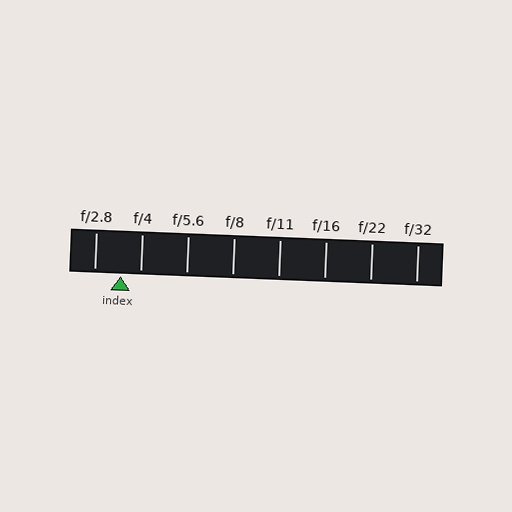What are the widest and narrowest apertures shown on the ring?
The widest aperture shown is f/2.8 and the narrowest is f/32.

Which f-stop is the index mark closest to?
The index mark is closest to f/4.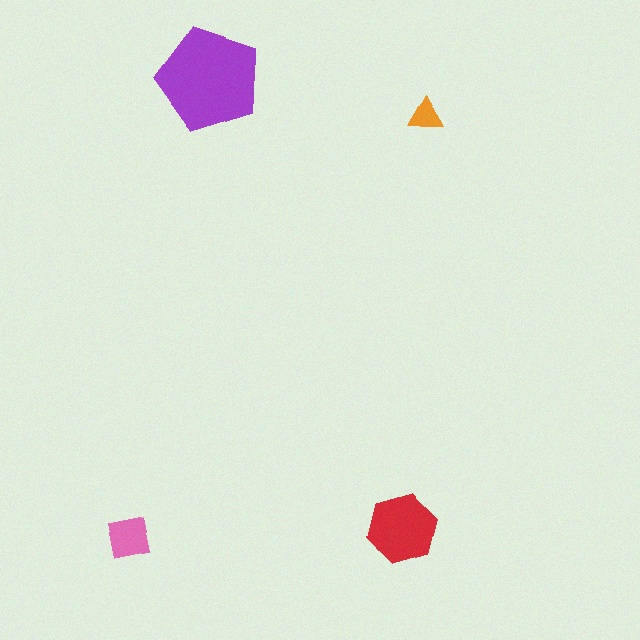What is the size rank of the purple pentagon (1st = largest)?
1st.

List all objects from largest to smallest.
The purple pentagon, the red hexagon, the pink square, the orange triangle.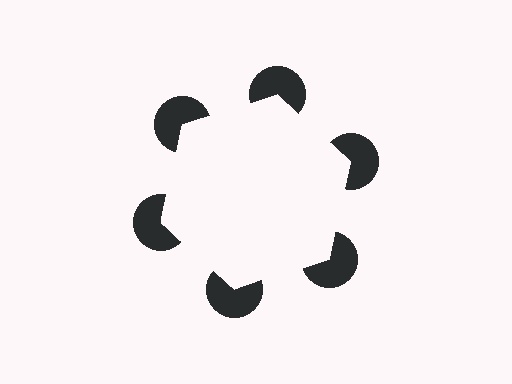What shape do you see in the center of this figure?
An illusory hexagon — its edges are inferred from the aligned wedge cuts in the pac-man discs, not physically drawn.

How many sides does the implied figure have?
6 sides.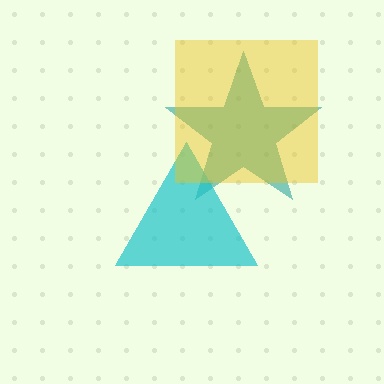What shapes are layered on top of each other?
The layered shapes are: a teal star, a cyan triangle, a yellow square.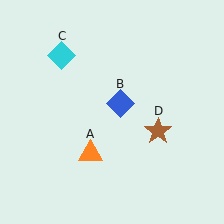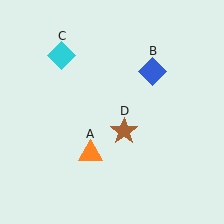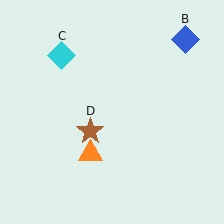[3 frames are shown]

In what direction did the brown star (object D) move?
The brown star (object D) moved left.